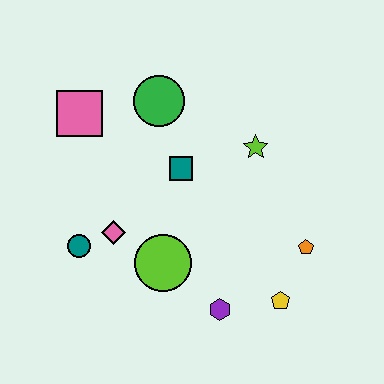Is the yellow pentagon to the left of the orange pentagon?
Yes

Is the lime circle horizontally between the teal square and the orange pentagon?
No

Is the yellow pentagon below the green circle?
Yes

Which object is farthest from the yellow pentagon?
The pink square is farthest from the yellow pentagon.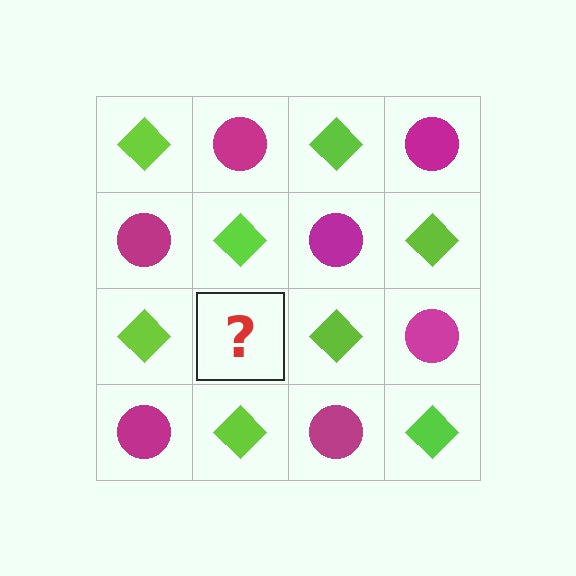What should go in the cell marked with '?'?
The missing cell should contain a magenta circle.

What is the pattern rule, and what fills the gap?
The rule is that it alternates lime diamond and magenta circle in a checkerboard pattern. The gap should be filled with a magenta circle.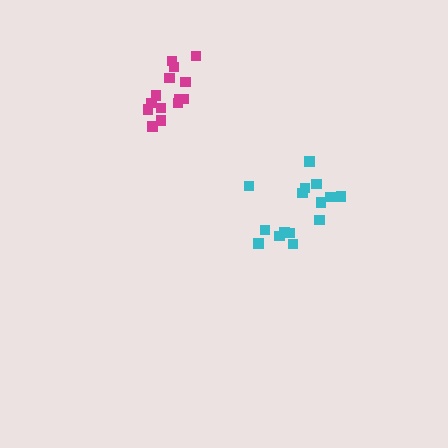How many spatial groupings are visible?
There are 2 spatial groupings.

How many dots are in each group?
Group 1: 15 dots, Group 2: 14 dots (29 total).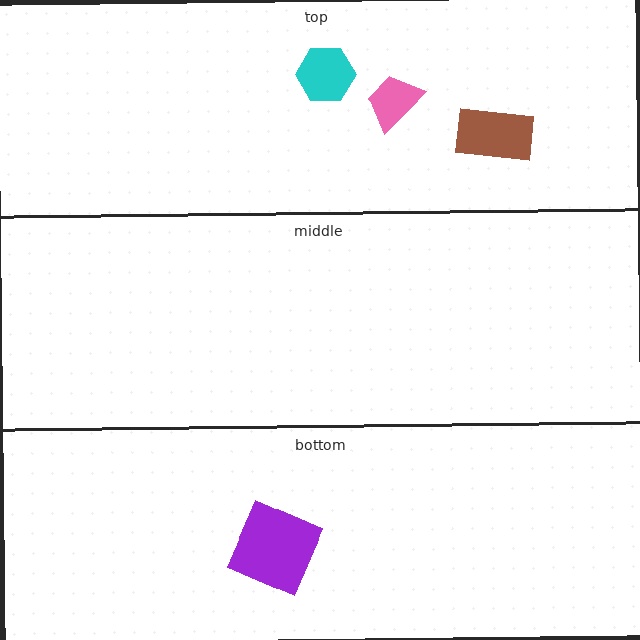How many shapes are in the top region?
3.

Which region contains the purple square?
The bottom region.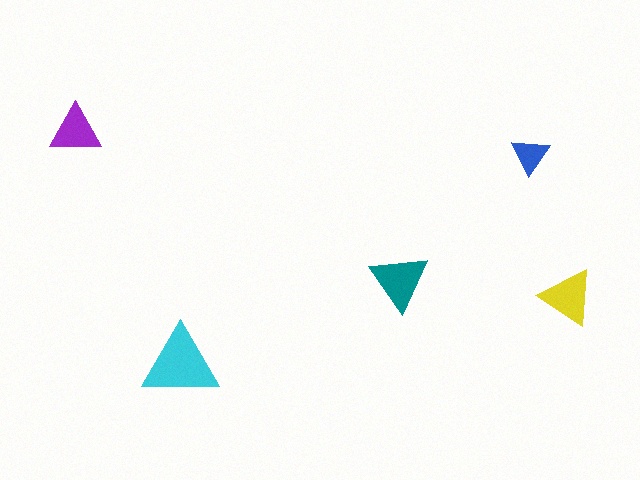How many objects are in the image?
There are 5 objects in the image.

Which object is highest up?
The purple triangle is topmost.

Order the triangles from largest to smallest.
the cyan one, the teal one, the yellow one, the purple one, the blue one.